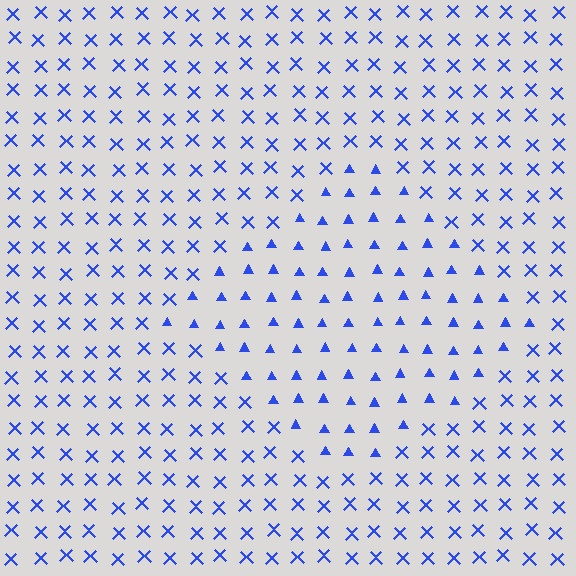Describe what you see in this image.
The image is filled with small blue elements arranged in a uniform grid. A diamond-shaped region contains triangles, while the surrounding area contains X marks. The boundary is defined purely by the change in element shape.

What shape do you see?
I see a diamond.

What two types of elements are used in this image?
The image uses triangles inside the diamond region and X marks outside it.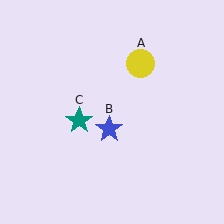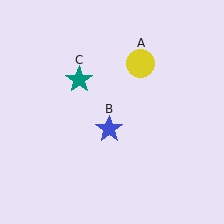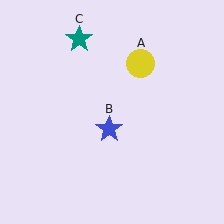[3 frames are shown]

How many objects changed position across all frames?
1 object changed position: teal star (object C).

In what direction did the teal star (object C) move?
The teal star (object C) moved up.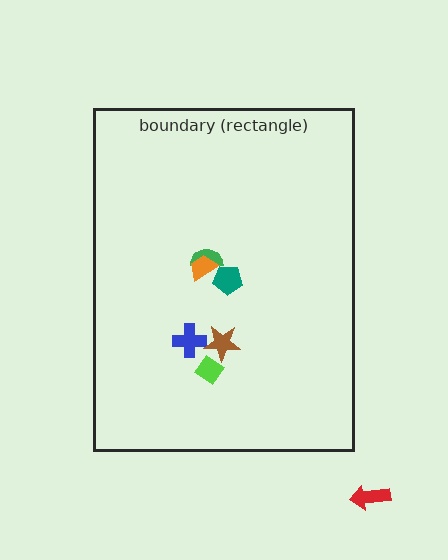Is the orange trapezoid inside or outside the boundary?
Inside.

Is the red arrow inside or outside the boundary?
Outside.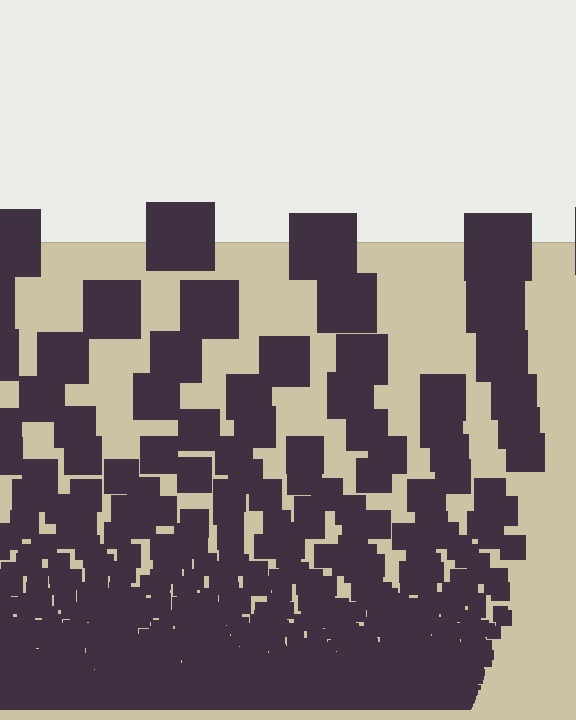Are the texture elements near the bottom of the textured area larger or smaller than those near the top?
Smaller. The gradient is inverted — elements near the bottom are smaller and denser.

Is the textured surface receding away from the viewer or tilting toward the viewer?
The surface appears to tilt toward the viewer. Texture elements get larger and sparser toward the top.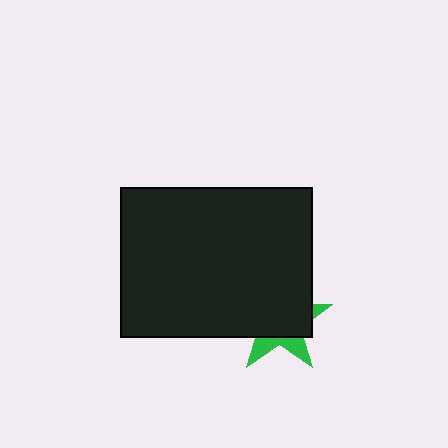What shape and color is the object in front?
The object in front is a black rectangle.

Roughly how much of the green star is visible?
A small part of it is visible (roughly 30%).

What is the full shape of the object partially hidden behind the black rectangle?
The partially hidden object is a green star.